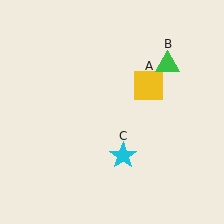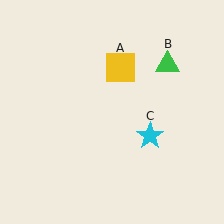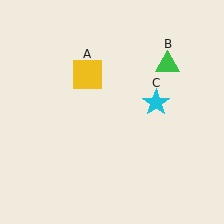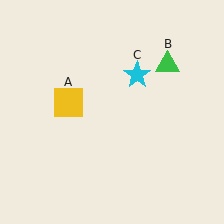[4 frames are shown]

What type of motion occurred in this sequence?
The yellow square (object A), cyan star (object C) rotated counterclockwise around the center of the scene.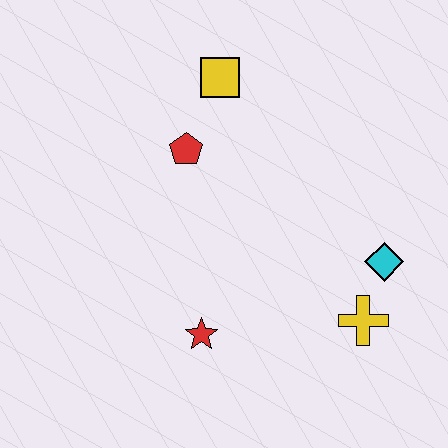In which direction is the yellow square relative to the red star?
The yellow square is above the red star.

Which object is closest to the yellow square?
The red pentagon is closest to the yellow square.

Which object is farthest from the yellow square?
The yellow cross is farthest from the yellow square.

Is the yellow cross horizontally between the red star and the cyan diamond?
Yes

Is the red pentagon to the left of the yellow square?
Yes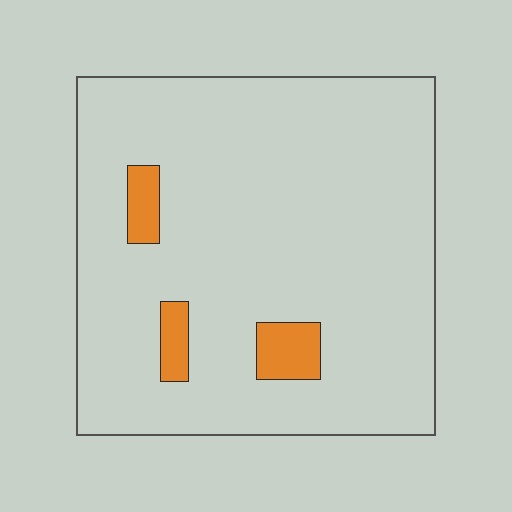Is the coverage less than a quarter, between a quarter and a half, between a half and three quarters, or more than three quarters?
Less than a quarter.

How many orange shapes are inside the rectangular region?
3.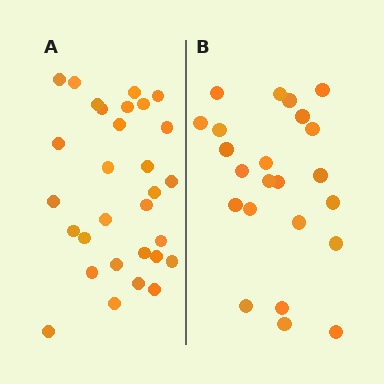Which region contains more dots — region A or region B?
Region A (the left region) has more dots.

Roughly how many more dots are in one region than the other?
Region A has roughly 8 or so more dots than region B.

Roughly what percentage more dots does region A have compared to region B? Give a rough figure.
About 30% more.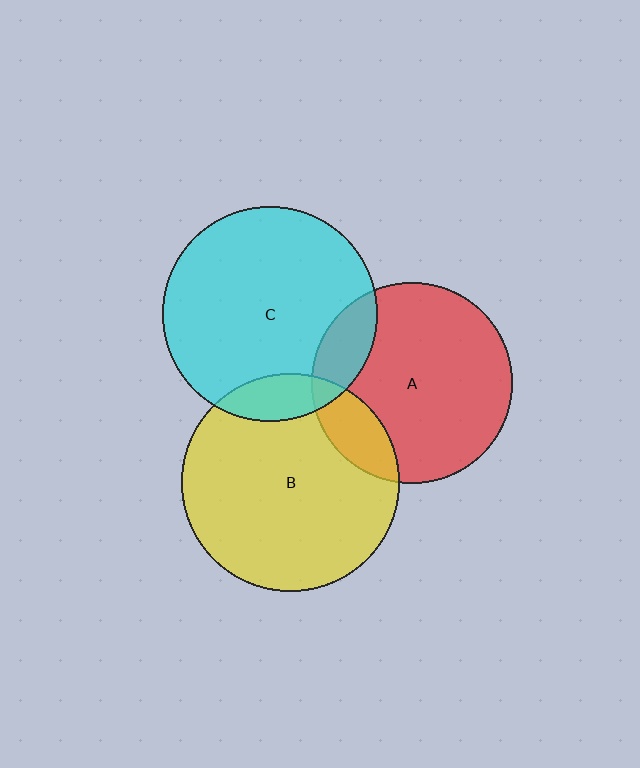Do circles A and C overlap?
Yes.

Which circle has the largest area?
Circle B (yellow).